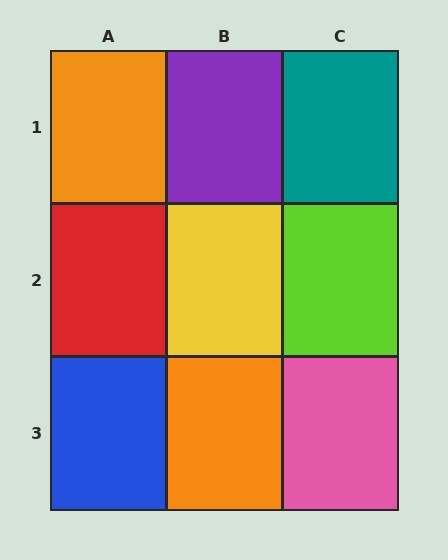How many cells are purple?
1 cell is purple.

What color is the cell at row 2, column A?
Red.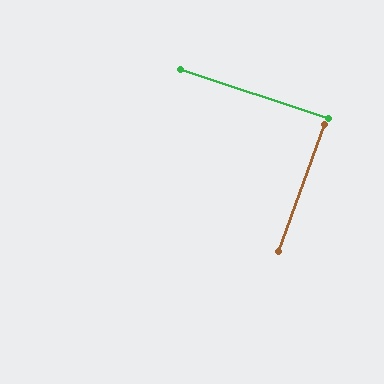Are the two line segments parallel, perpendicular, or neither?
Perpendicular — they meet at approximately 88°.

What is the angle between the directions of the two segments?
Approximately 88 degrees.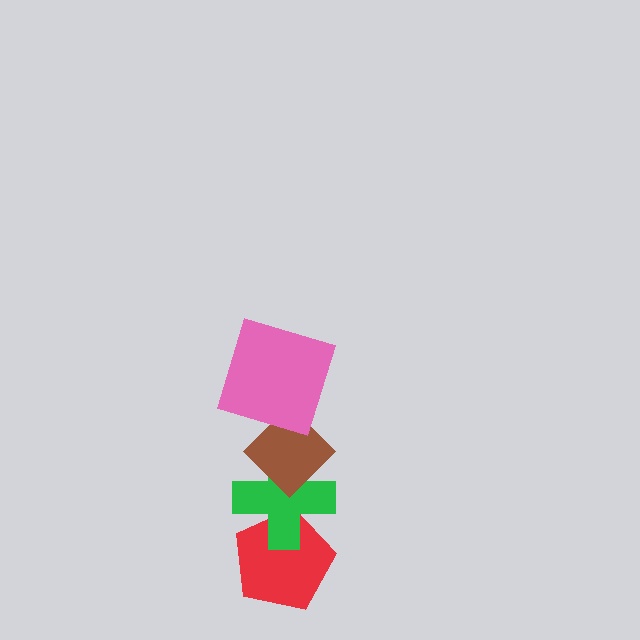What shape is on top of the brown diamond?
The pink square is on top of the brown diamond.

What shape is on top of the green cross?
The brown diamond is on top of the green cross.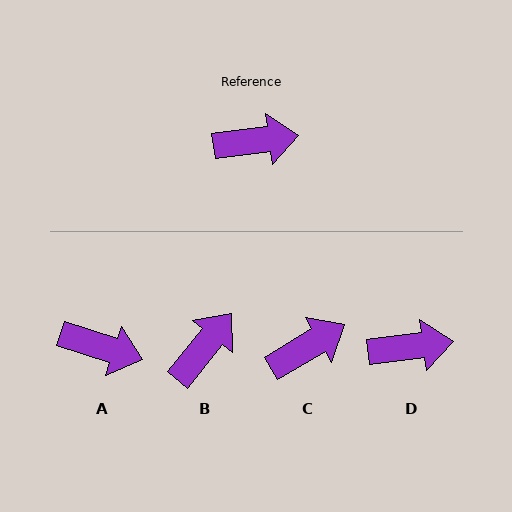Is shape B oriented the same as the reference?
No, it is off by about 44 degrees.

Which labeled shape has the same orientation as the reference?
D.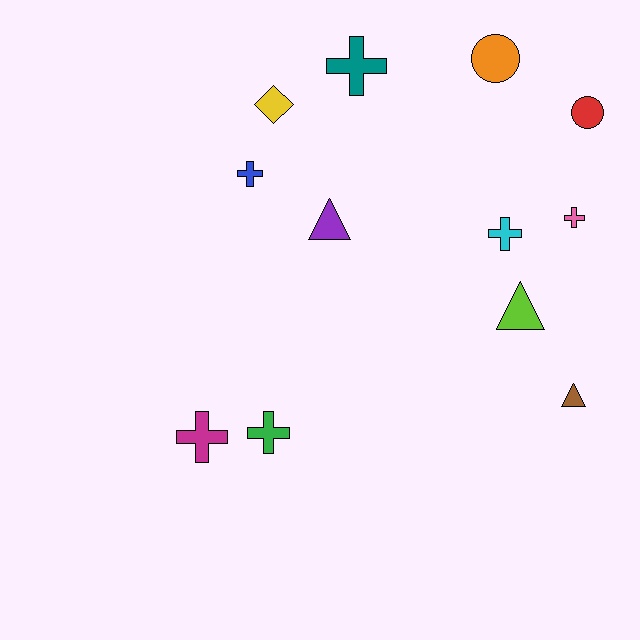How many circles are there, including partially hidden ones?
There are 2 circles.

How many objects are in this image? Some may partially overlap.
There are 12 objects.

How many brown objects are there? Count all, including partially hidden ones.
There is 1 brown object.